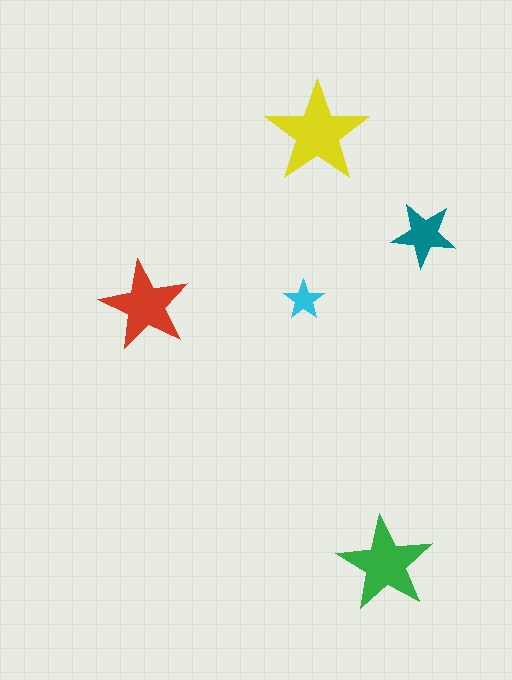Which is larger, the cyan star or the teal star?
The teal one.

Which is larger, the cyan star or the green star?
The green one.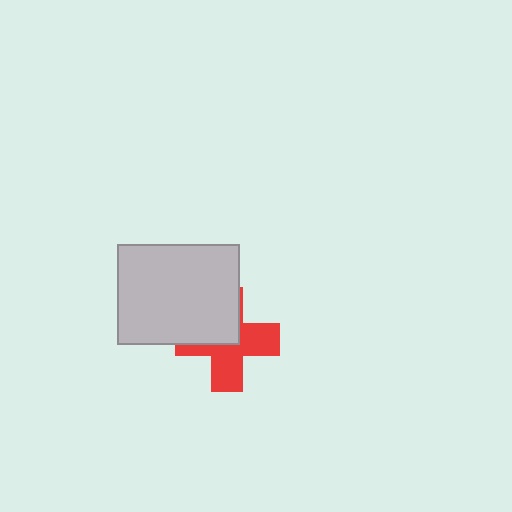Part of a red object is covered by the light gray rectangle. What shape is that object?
It is a cross.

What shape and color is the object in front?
The object in front is a light gray rectangle.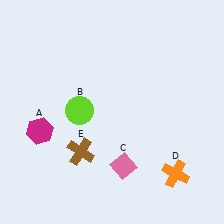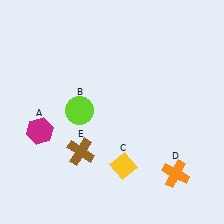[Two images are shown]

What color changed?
The diamond (C) changed from pink in Image 1 to yellow in Image 2.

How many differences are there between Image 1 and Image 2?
There is 1 difference between the two images.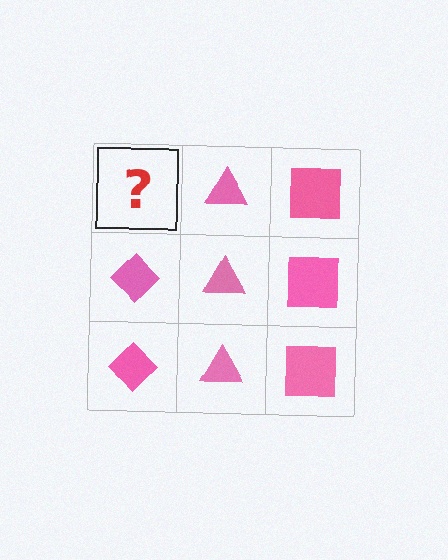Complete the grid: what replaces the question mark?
The question mark should be replaced with a pink diamond.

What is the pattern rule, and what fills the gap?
The rule is that each column has a consistent shape. The gap should be filled with a pink diamond.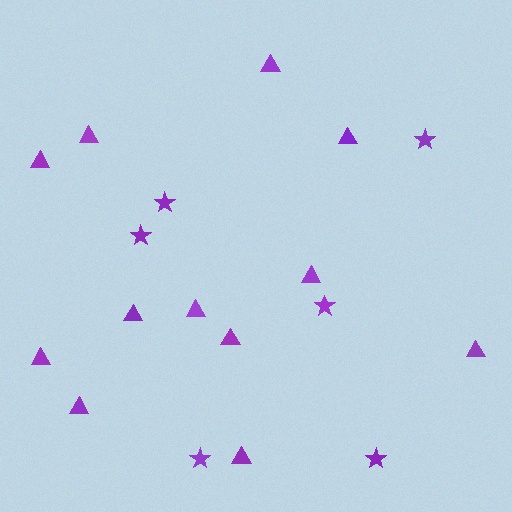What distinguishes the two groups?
There are 2 groups: one group of triangles (12) and one group of stars (6).